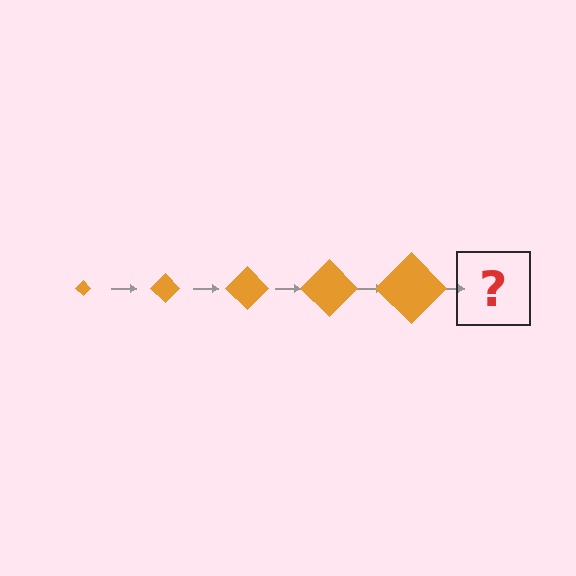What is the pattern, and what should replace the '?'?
The pattern is that the diamond gets progressively larger each step. The '?' should be an orange diamond, larger than the previous one.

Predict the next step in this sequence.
The next step is an orange diamond, larger than the previous one.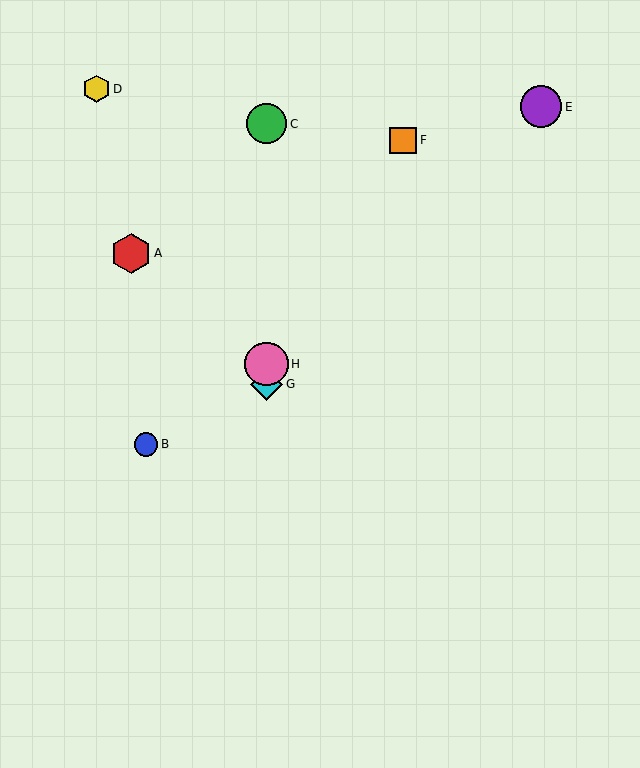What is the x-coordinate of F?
Object F is at x≈403.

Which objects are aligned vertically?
Objects C, G, H are aligned vertically.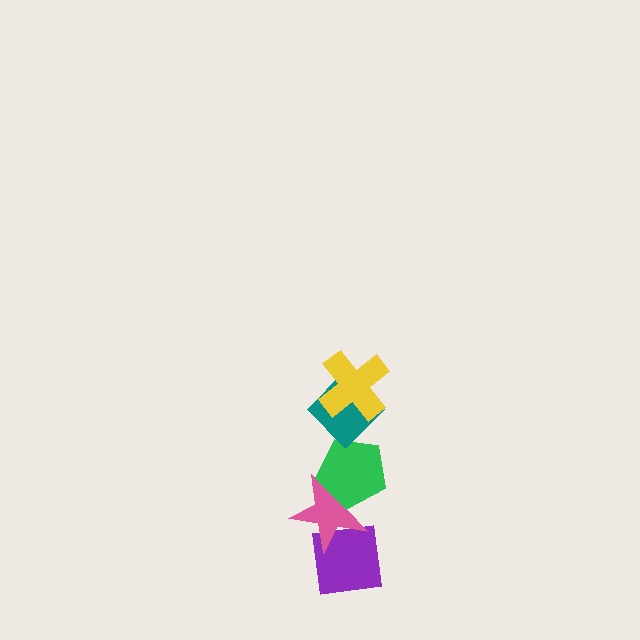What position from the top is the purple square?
The purple square is 5th from the top.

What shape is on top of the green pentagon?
The teal diamond is on top of the green pentagon.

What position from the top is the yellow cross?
The yellow cross is 1st from the top.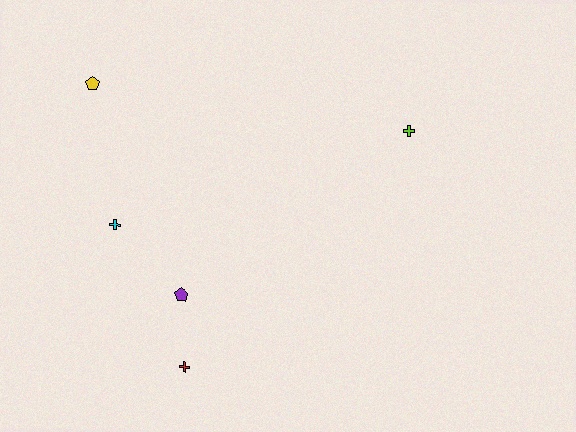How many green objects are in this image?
There are no green objects.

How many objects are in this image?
There are 5 objects.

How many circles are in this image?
There are no circles.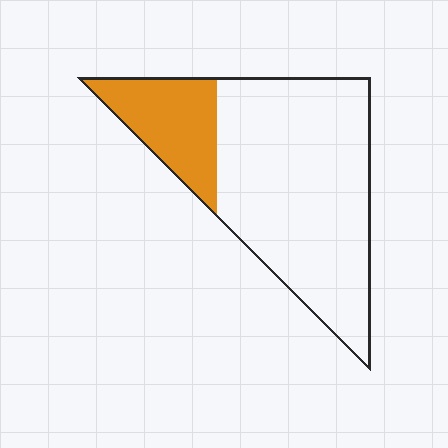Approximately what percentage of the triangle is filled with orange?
Approximately 25%.